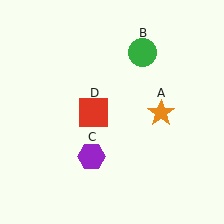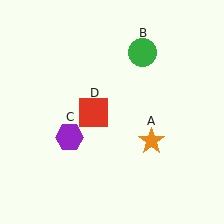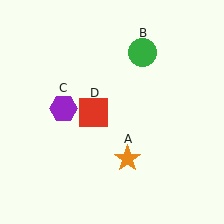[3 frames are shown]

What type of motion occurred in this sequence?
The orange star (object A), purple hexagon (object C) rotated clockwise around the center of the scene.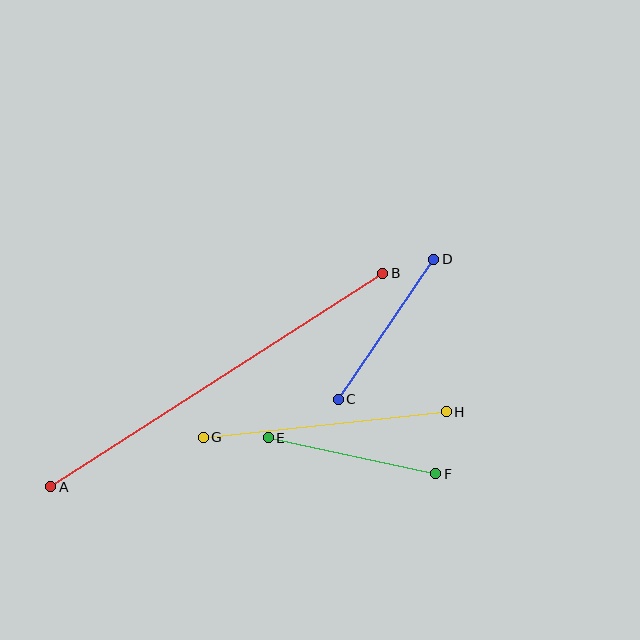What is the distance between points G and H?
The distance is approximately 244 pixels.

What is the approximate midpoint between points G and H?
The midpoint is at approximately (325, 425) pixels.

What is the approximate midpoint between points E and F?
The midpoint is at approximately (352, 456) pixels.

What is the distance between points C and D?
The distance is approximately 170 pixels.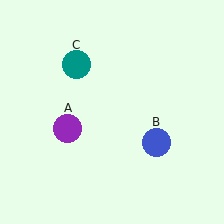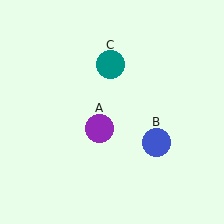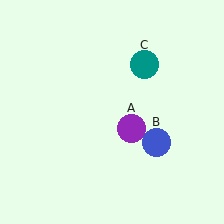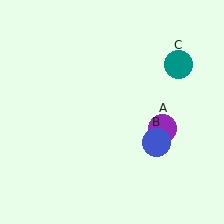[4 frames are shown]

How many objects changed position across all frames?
2 objects changed position: purple circle (object A), teal circle (object C).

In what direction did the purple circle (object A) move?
The purple circle (object A) moved right.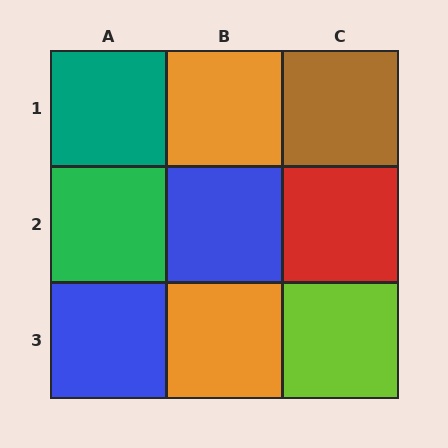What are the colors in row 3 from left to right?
Blue, orange, lime.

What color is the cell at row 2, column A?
Green.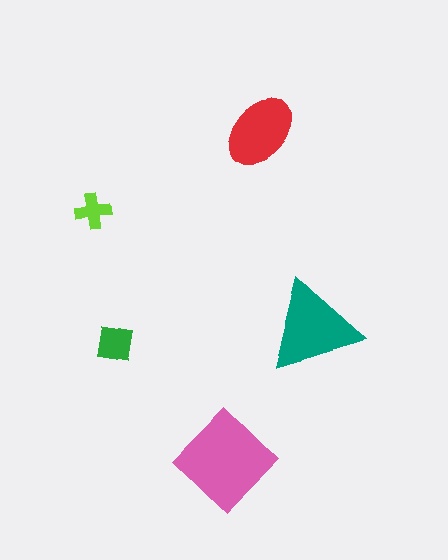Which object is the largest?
The pink diamond.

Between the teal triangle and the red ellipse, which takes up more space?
The teal triangle.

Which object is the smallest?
The lime cross.